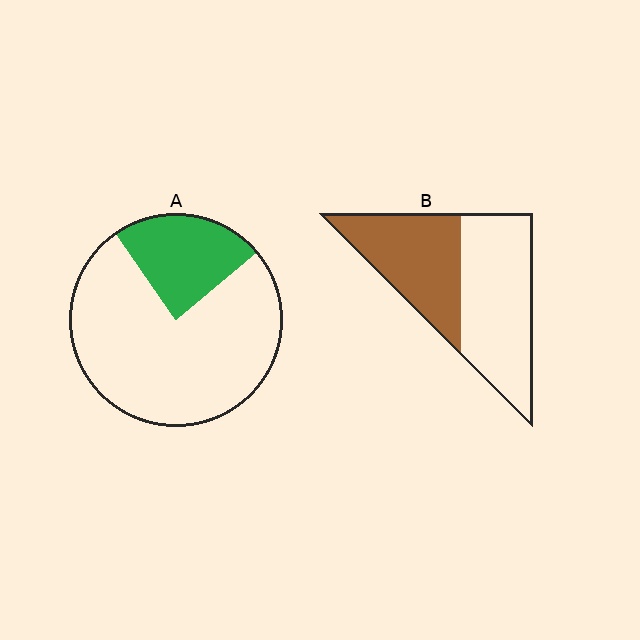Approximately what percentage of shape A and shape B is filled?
A is approximately 25% and B is approximately 45%.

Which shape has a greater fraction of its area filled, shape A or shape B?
Shape B.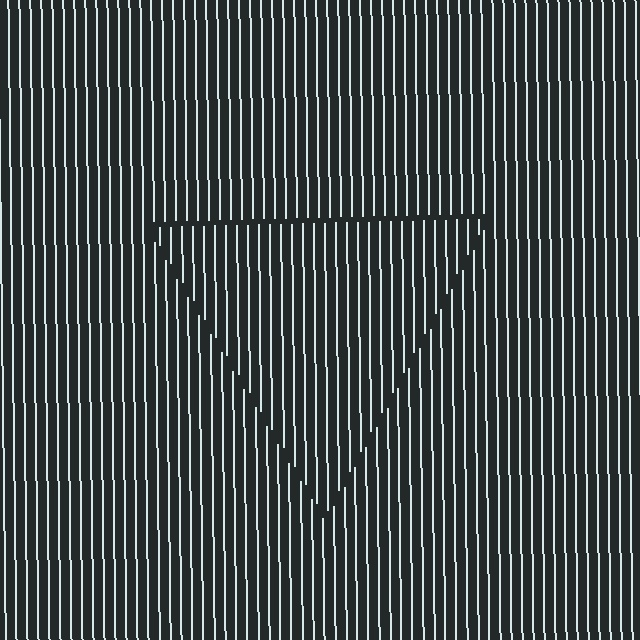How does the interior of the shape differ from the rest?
The interior of the shape contains the same grating, shifted by half a period — the contour is defined by the phase discontinuity where line-ends from the inner and outer gratings abut.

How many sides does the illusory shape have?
3 sides — the line-ends trace a triangle.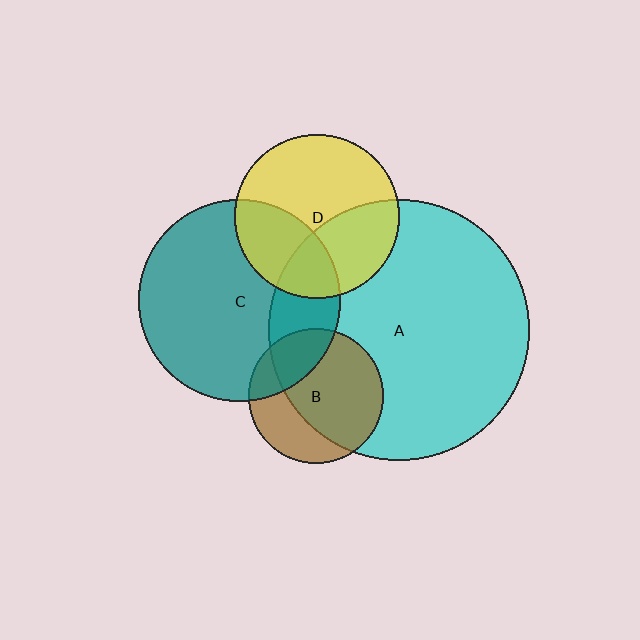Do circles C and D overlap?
Yes.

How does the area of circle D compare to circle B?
Approximately 1.5 times.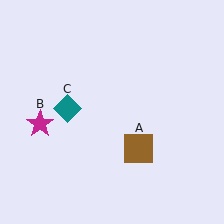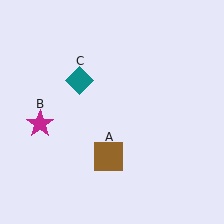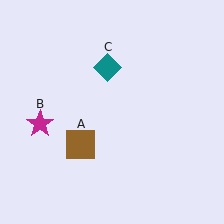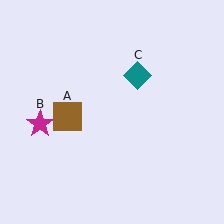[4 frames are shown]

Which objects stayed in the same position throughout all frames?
Magenta star (object B) remained stationary.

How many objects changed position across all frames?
2 objects changed position: brown square (object A), teal diamond (object C).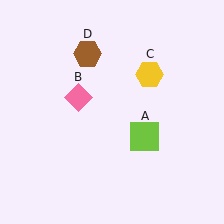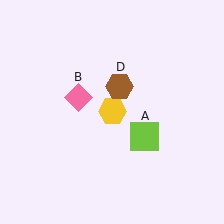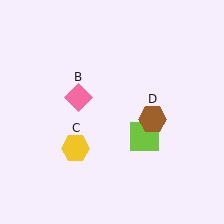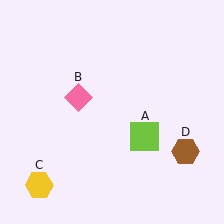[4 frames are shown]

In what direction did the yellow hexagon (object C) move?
The yellow hexagon (object C) moved down and to the left.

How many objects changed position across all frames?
2 objects changed position: yellow hexagon (object C), brown hexagon (object D).